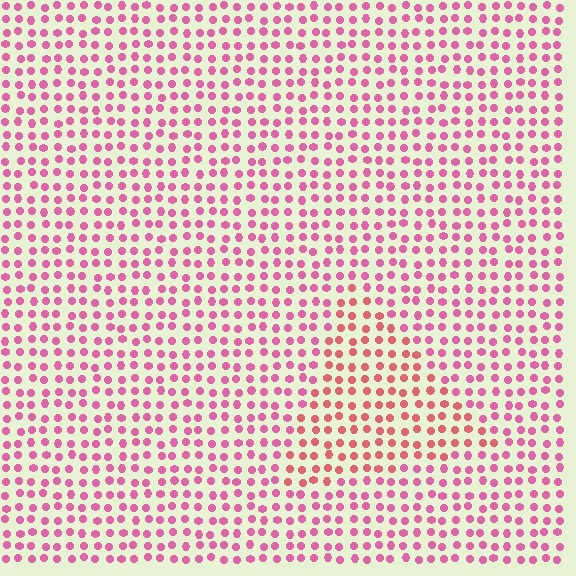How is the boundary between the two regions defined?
The boundary is defined purely by a slight shift in hue (about 28 degrees). Spacing, size, and orientation are identical on both sides.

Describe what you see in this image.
The image is filled with small pink elements in a uniform arrangement. A triangle-shaped region is visible where the elements are tinted to a slightly different hue, forming a subtle color boundary.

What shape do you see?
I see a triangle.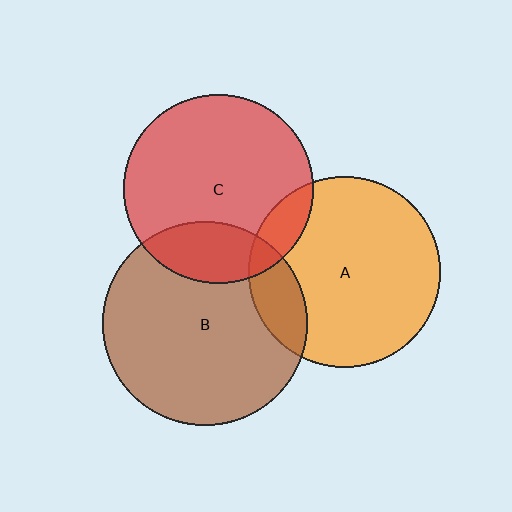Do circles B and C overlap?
Yes.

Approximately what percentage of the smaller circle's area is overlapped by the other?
Approximately 20%.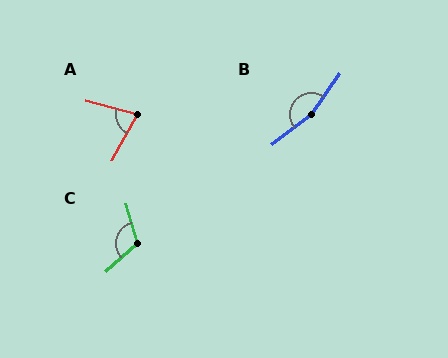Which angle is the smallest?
A, at approximately 77 degrees.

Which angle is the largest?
B, at approximately 162 degrees.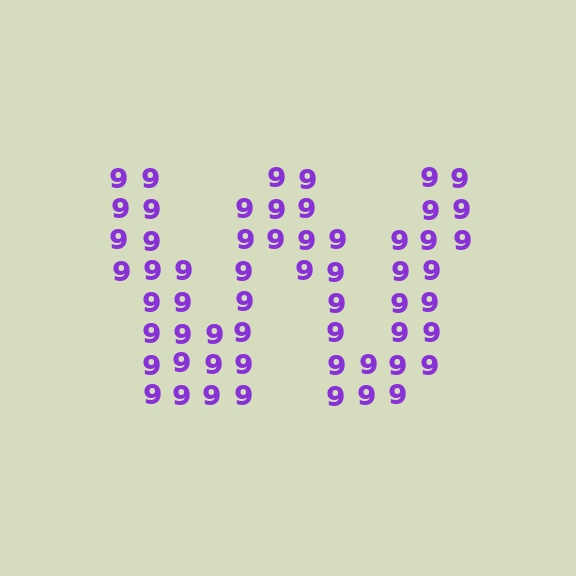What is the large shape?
The large shape is the letter W.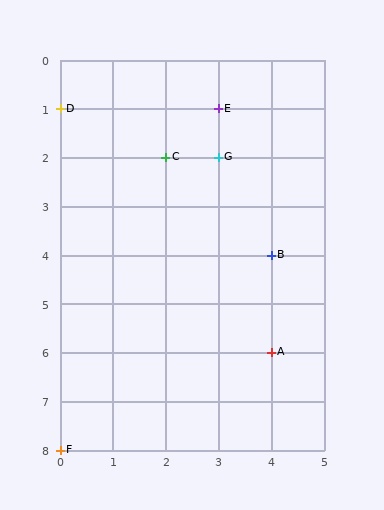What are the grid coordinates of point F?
Point F is at grid coordinates (0, 8).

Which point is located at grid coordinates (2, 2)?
Point C is at (2, 2).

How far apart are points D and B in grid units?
Points D and B are 4 columns and 3 rows apart (about 5.0 grid units diagonally).